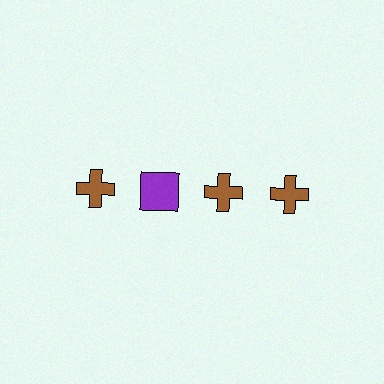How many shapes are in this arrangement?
There are 4 shapes arranged in a grid pattern.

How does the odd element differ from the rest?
It differs in both color (purple instead of brown) and shape (square instead of cross).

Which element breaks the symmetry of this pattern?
The purple square in the top row, second from left column breaks the symmetry. All other shapes are brown crosses.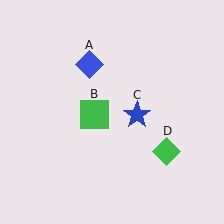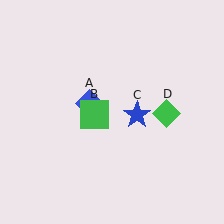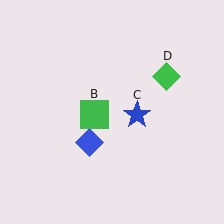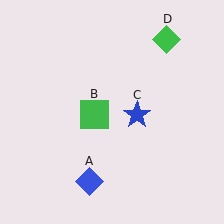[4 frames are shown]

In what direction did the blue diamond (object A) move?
The blue diamond (object A) moved down.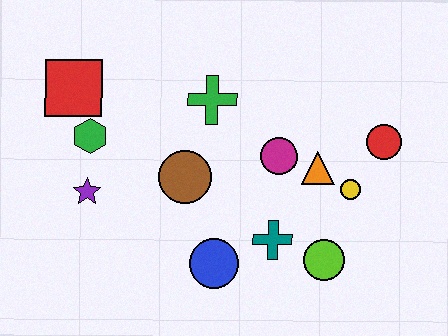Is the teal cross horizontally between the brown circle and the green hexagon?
No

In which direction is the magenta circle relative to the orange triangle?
The magenta circle is to the left of the orange triangle.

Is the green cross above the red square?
No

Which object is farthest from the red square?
The red circle is farthest from the red square.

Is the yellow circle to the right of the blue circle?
Yes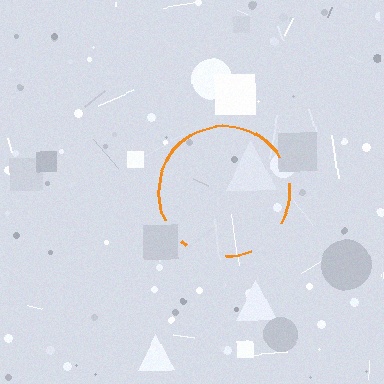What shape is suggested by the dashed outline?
The dashed outline suggests a circle.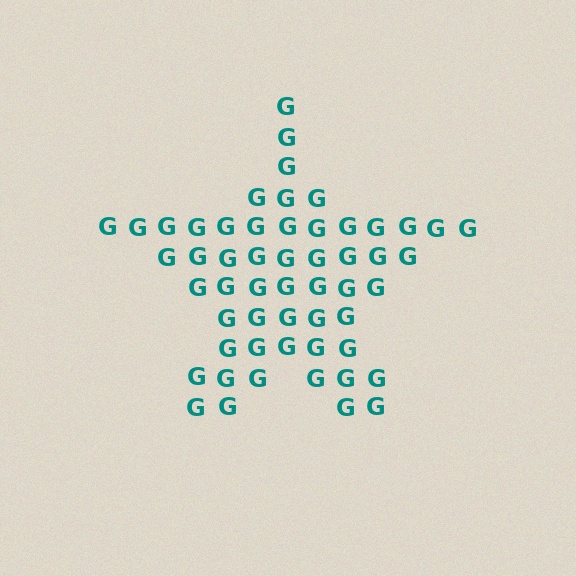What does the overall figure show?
The overall figure shows a star.